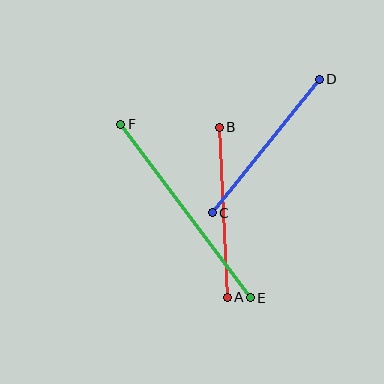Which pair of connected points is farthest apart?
Points E and F are farthest apart.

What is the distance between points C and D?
The distance is approximately 171 pixels.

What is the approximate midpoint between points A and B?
The midpoint is at approximately (223, 212) pixels.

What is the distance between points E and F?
The distance is approximately 216 pixels.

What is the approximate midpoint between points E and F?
The midpoint is at approximately (185, 211) pixels.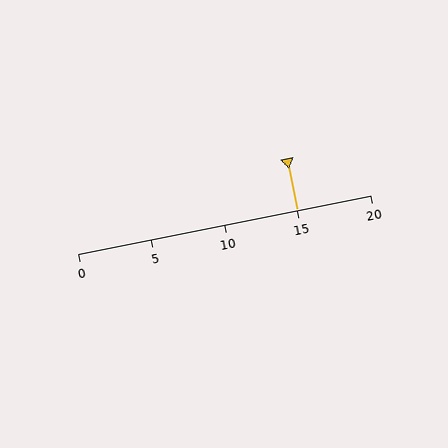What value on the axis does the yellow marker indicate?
The marker indicates approximately 15.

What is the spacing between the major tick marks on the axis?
The major ticks are spaced 5 apart.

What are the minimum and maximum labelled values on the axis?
The axis runs from 0 to 20.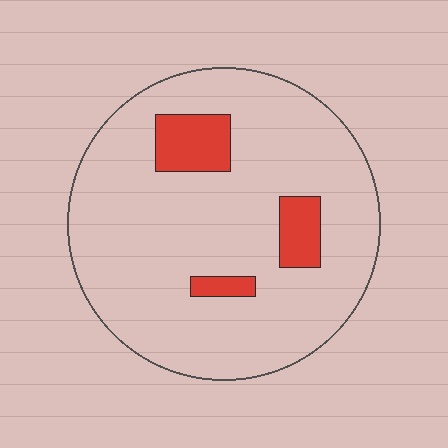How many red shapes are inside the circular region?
3.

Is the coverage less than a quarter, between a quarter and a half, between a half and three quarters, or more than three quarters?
Less than a quarter.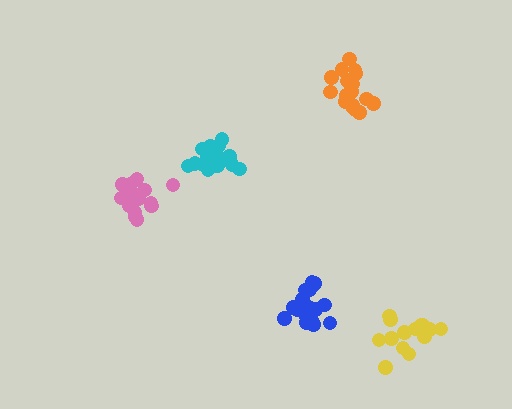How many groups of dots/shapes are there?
There are 5 groups.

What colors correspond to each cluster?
The clusters are colored: pink, orange, blue, cyan, yellow.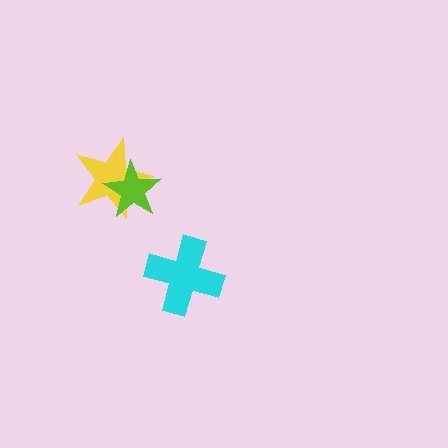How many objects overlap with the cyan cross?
0 objects overlap with the cyan cross.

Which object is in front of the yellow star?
The lime star is in front of the yellow star.